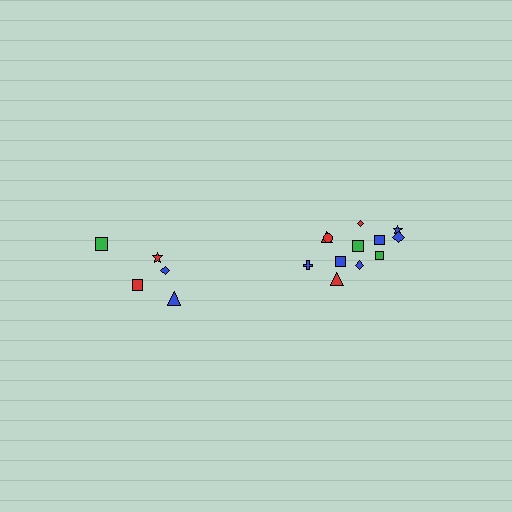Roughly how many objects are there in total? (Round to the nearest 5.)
Roughly 15 objects in total.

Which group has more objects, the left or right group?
The right group.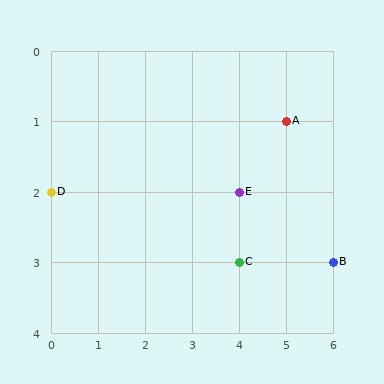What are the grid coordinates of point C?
Point C is at grid coordinates (4, 3).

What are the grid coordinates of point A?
Point A is at grid coordinates (5, 1).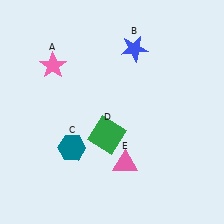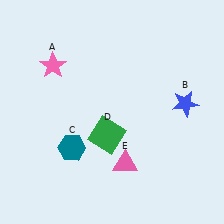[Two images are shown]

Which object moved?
The blue star (B) moved down.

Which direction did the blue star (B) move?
The blue star (B) moved down.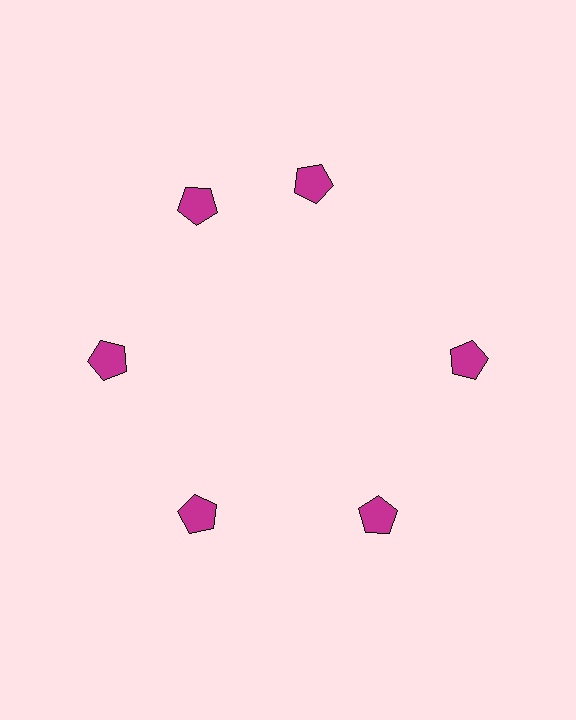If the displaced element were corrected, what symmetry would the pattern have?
It would have 6-fold rotational symmetry — the pattern would map onto itself every 60 degrees.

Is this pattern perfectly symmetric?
No. The 6 magenta pentagons are arranged in a ring, but one element near the 1 o'clock position is rotated out of alignment along the ring, breaking the 6-fold rotational symmetry.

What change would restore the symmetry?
The symmetry would be restored by rotating it back into even spacing with its neighbors so that all 6 pentagons sit at equal angles and equal distance from the center.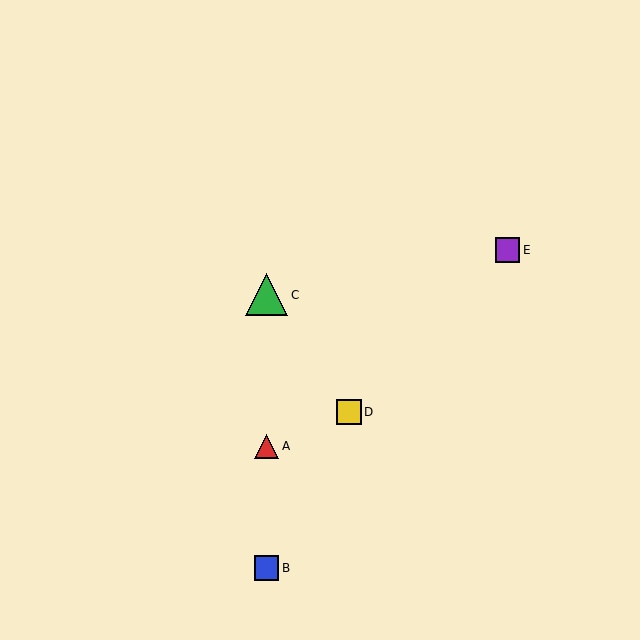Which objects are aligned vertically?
Objects A, B, C are aligned vertically.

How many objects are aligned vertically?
3 objects (A, B, C) are aligned vertically.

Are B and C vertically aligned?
Yes, both are at x≈266.